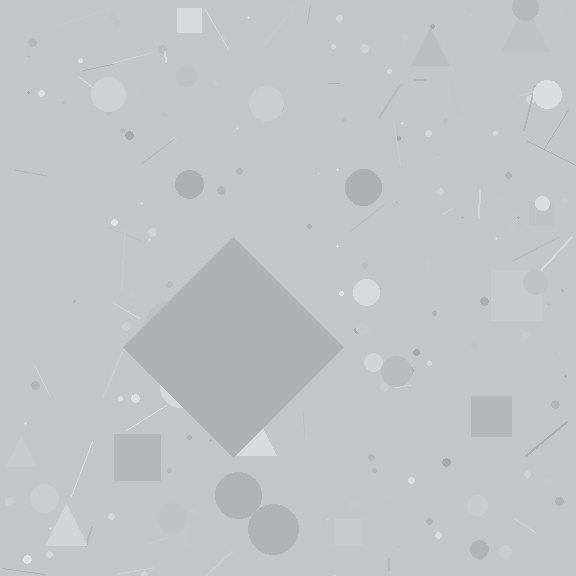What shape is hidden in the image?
A diamond is hidden in the image.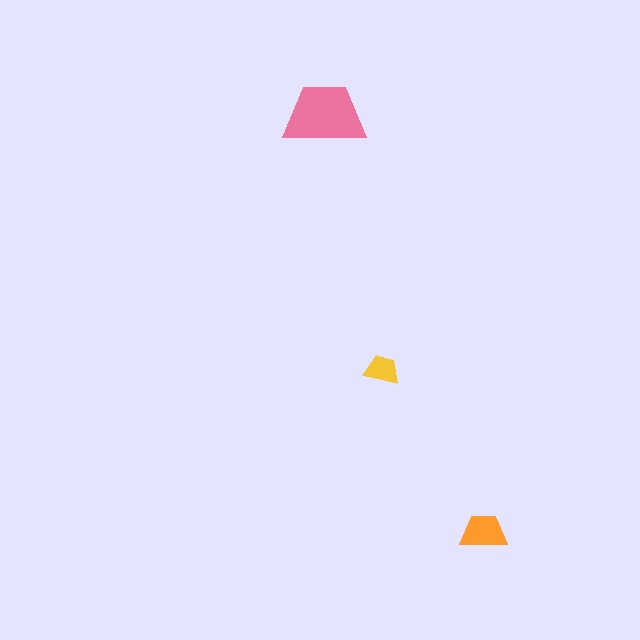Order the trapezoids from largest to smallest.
the pink one, the orange one, the yellow one.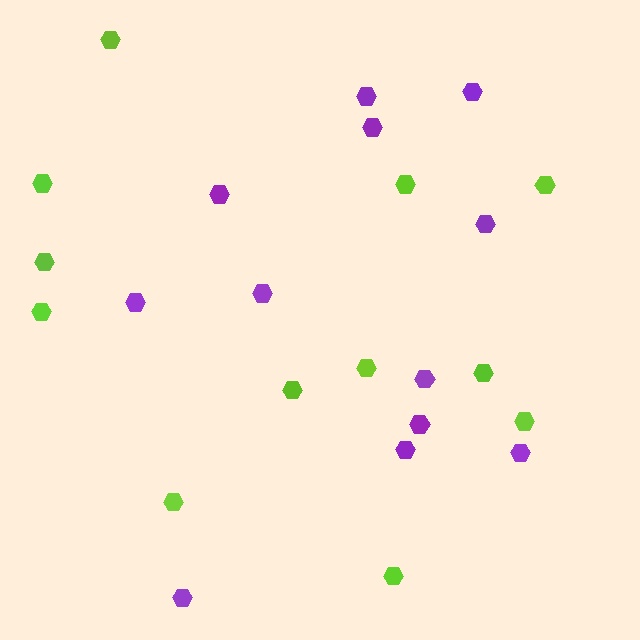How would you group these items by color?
There are 2 groups: one group of purple hexagons (12) and one group of lime hexagons (12).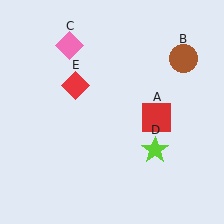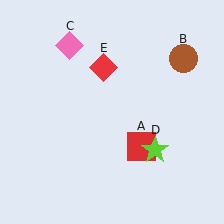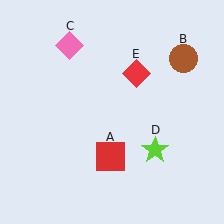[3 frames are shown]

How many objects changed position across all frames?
2 objects changed position: red square (object A), red diamond (object E).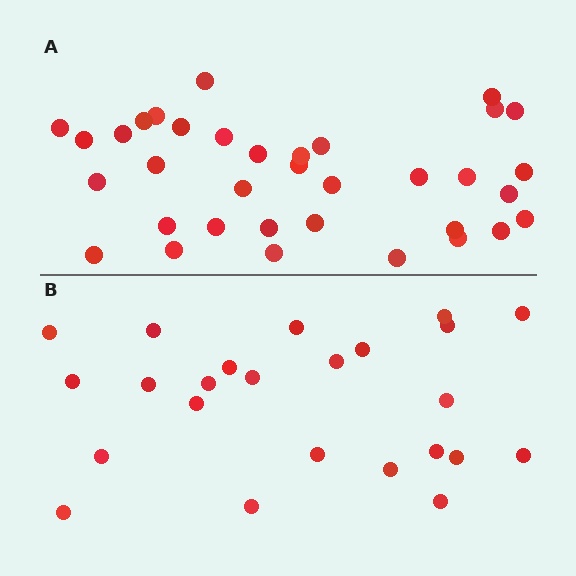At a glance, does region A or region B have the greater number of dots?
Region A (the top region) has more dots.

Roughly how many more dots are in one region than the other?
Region A has roughly 12 or so more dots than region B.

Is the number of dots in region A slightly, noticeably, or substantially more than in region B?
Region A has substantially more. The ratio is roughly 1.5 to 1.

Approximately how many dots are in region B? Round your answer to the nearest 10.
About 20 dots. (The exact count is 24, which rounds to 20.)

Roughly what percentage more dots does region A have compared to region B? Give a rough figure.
About 45% more.